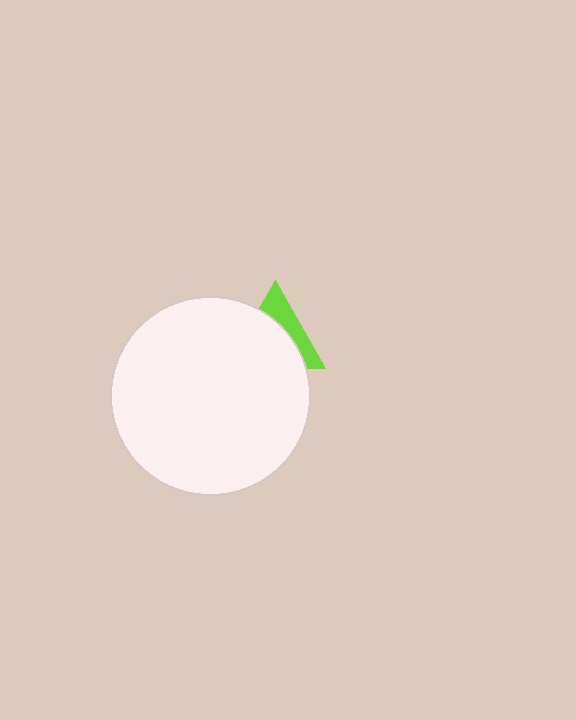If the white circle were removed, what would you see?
You would see the complete lime triangle.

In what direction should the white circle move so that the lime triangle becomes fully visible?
The white circle should move toward the lower-left. That is the shortest direction to clear the overlap and leave the lime triangle fully visible.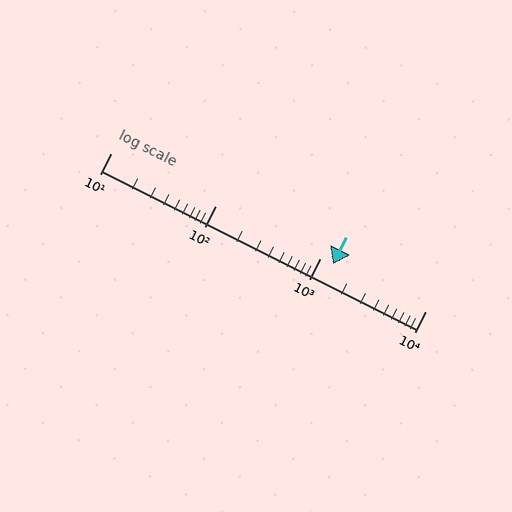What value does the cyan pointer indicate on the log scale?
The pointer indicates approximately 1300.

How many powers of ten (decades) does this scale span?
The scale spans 3 decades, from 10 to 10000.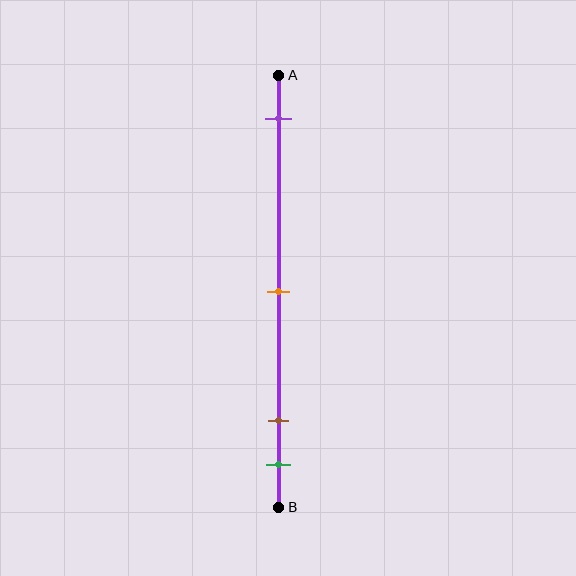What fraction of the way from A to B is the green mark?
The green mark is approximately 90% (0.9) of the way from A to B.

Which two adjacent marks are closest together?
The brown and green marks are the closest adjacent pair.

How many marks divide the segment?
There are 4 marks dividing the segment.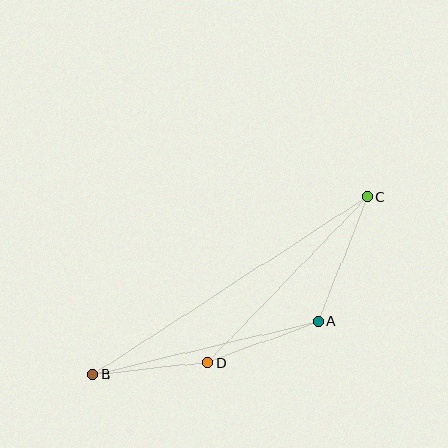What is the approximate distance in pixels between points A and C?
The distance between A and C is approximately 134 pixels.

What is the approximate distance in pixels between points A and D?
The distance between A and D is approximately 118 pixels.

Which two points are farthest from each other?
Points B and C are farthest from each other.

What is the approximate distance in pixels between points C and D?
The distance between C and D is approximately 231 pixels.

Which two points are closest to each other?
Points B and D are closest to each other.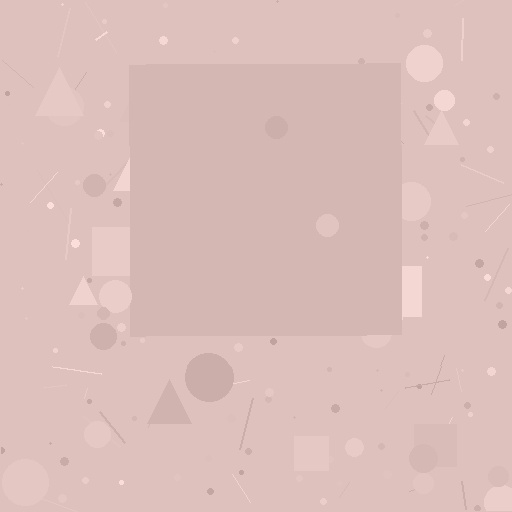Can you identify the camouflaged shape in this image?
The camouflaged shape is a square.